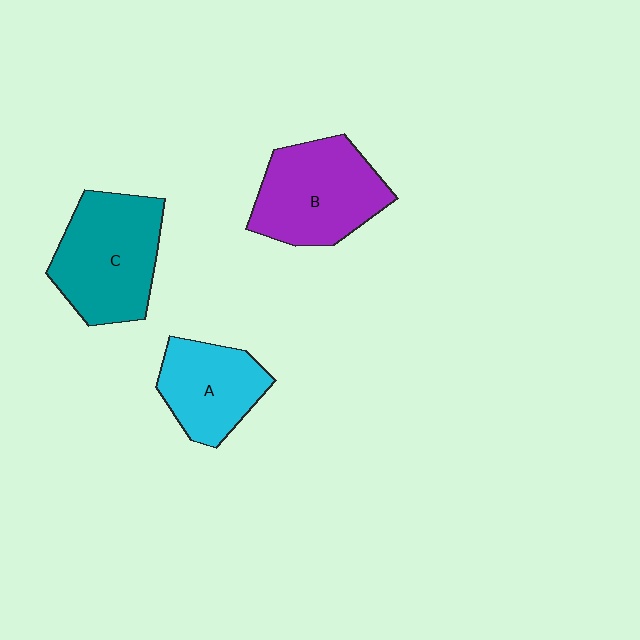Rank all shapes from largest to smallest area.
From largest to smallest: C (teal), B (purple), A (cyan).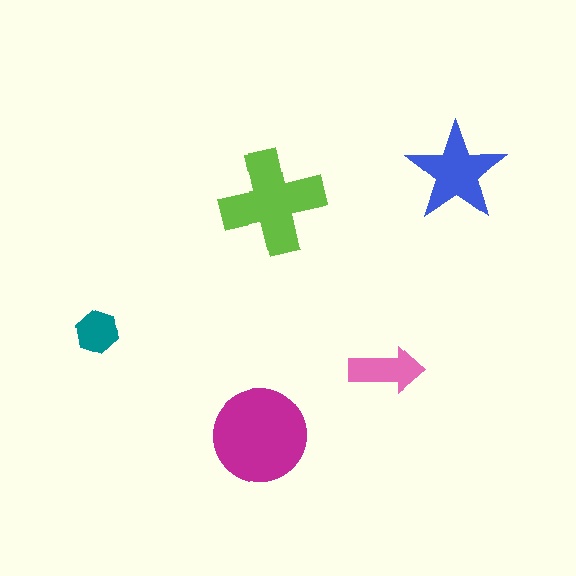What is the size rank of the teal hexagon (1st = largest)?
5th.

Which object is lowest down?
The magenta circle is bottommost.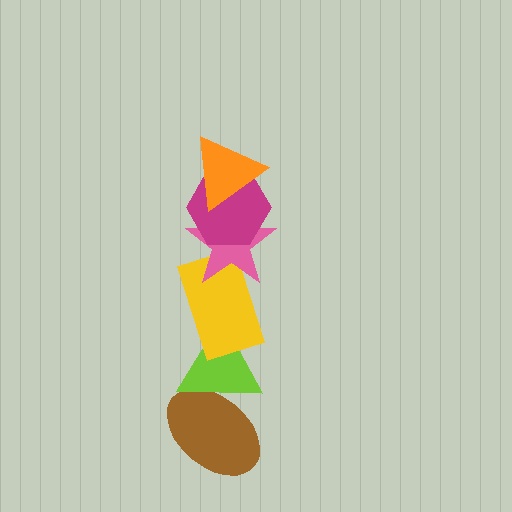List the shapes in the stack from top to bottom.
From top to bottom: the orange triangle, the magenta hexagon, the pink star, the yellow rectangle, the lime triangle, the brown ellipse.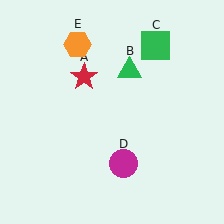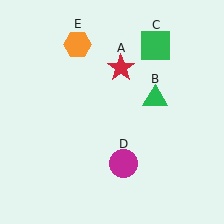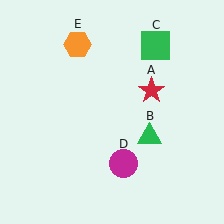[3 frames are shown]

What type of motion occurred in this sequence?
The red star (object A), green triangle (object B) rotated clockwise around the center of the scene.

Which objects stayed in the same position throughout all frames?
Green square (object C) and magenta circle (object D) and orange hexagon (object E) remained stationary.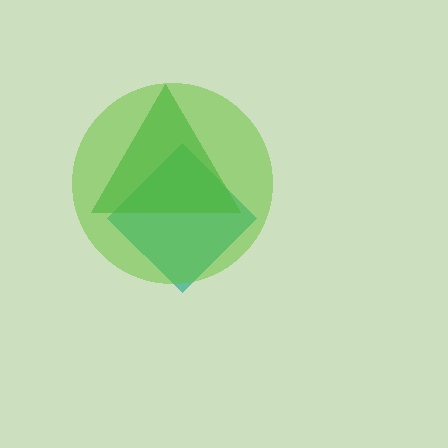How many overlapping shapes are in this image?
There are 3 overlapping shapes in the image.